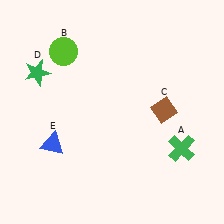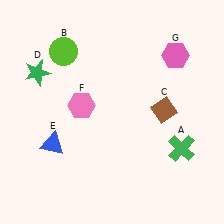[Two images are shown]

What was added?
A pink hexagon (F), a pink hexagon (G) were added in Image 2.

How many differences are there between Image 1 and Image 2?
There are 2 differences between the two images.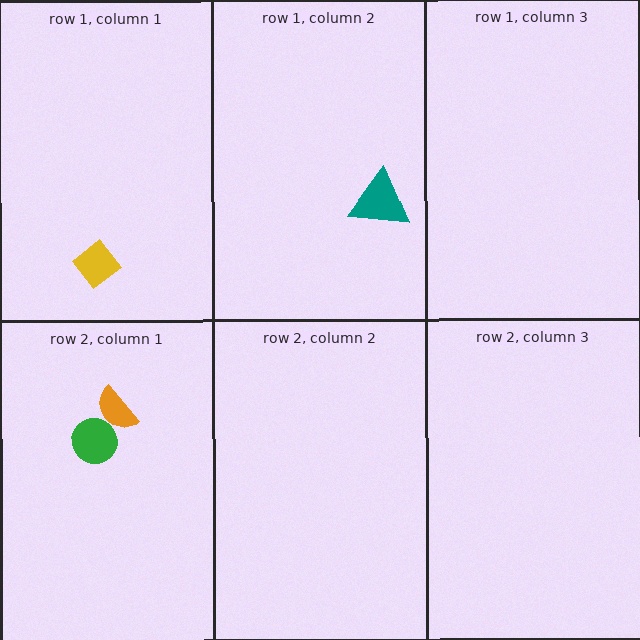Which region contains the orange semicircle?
The row 2, column 1 region.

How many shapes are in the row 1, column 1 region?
1.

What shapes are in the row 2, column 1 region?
The green circle, the orange semicircle.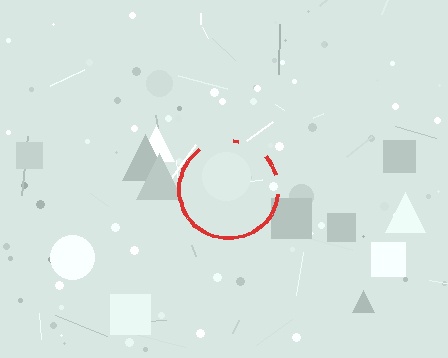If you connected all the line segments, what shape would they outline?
They would outline a circle.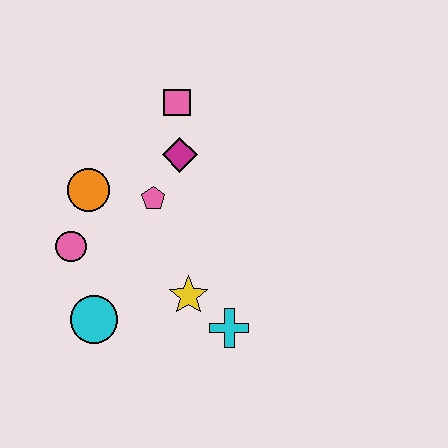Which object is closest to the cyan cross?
The yellow star is closest to the cyan cross.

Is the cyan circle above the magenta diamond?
No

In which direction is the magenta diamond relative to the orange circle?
The magenta diamond is to the right of the orange circle.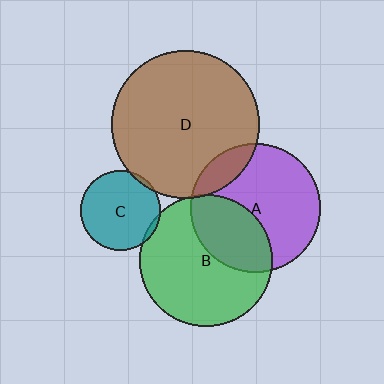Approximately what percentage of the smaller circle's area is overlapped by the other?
Approximately 15%.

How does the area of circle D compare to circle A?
Approximately 1.3 times.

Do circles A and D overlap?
Yes.